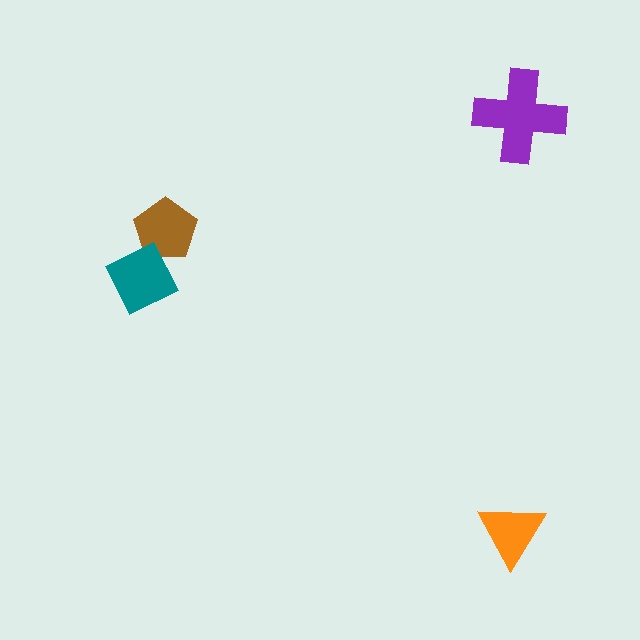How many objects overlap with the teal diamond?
1 object overlaps with the teal diamond.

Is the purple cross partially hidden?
No, no other shape covers it.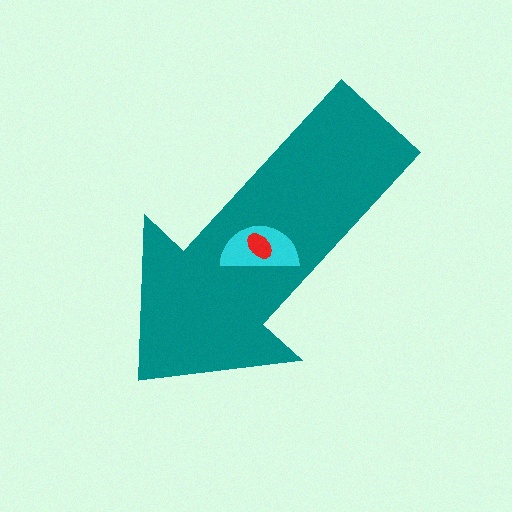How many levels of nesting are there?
3.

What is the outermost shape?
The teal arrow.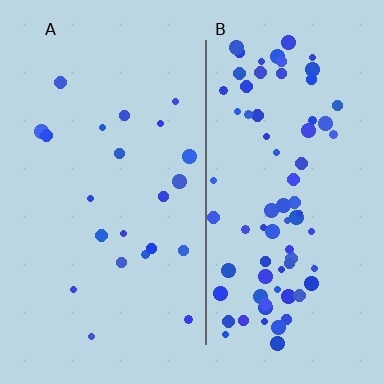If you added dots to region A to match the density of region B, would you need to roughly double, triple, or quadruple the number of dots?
Approximately triple.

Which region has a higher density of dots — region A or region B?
B (the right).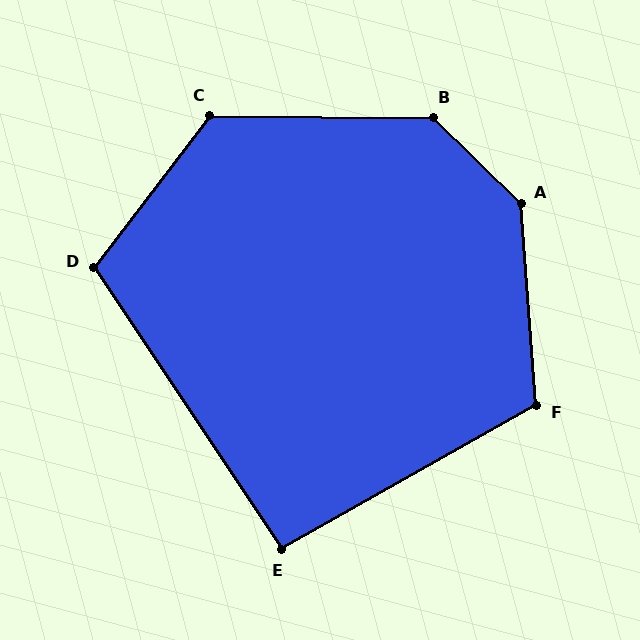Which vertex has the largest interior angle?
A, at approximately 139 degrees.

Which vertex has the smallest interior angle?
E, at approximately 94 degrees.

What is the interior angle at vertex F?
Approximately 115 degrees (obtuse).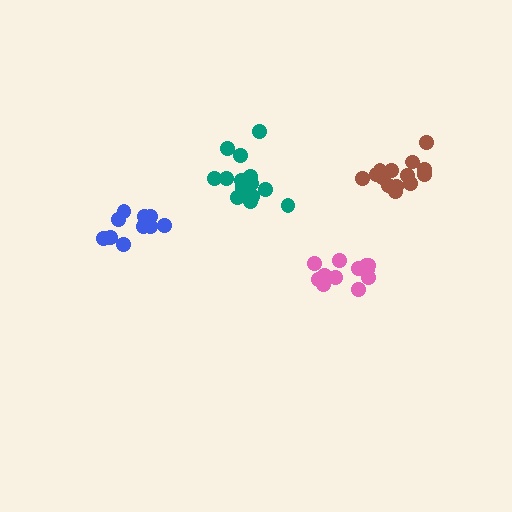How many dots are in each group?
Group 1: 12 dots, Group 2: 15 dots, Group 3: 10 dots, Group 4: 15 dots (52 total).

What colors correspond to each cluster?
The clusters are colored: pink, teal, blue, brown.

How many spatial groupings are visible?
There are 4 spatial groupings.